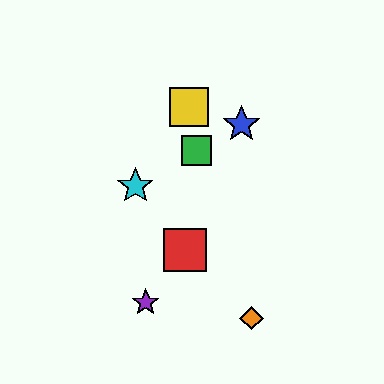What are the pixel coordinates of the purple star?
The purple star is at (146, 302).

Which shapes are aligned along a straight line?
The blue star, the green square, the cyan star are aligned along a straight line.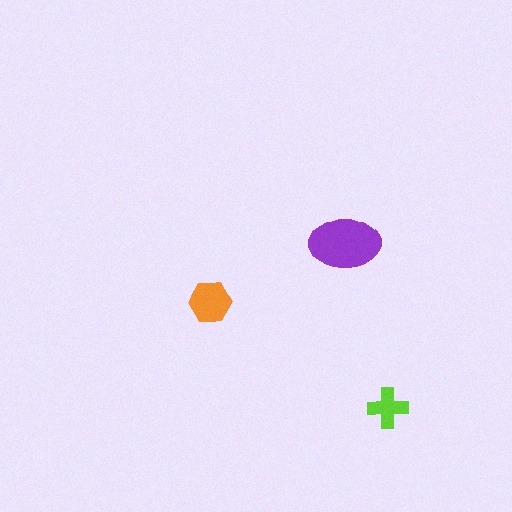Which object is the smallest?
The lime cross.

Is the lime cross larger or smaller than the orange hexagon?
Smaller.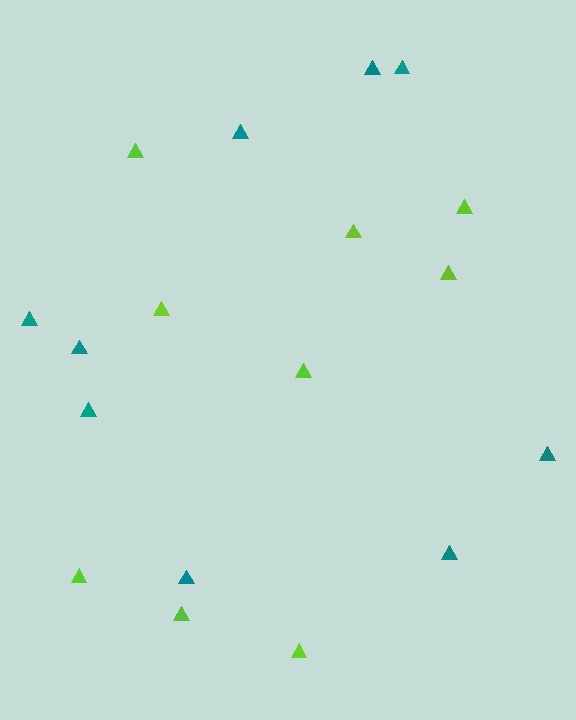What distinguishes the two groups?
There are 2 groups: one group of teal triangles (9) and one group of lime triangles (9).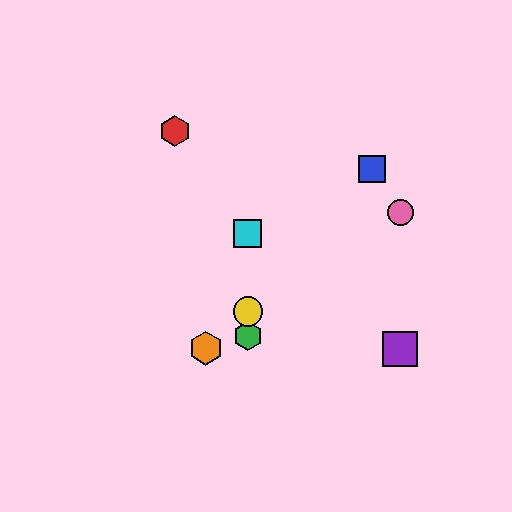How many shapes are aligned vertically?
3 shapes (the green hexagon, the yellow circle, the cyan square) are aligned vertically.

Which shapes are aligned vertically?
The green hexagon, the yellow circle, the cyan square are aligned vertically.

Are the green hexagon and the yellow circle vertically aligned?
Yes, both are at x≈248.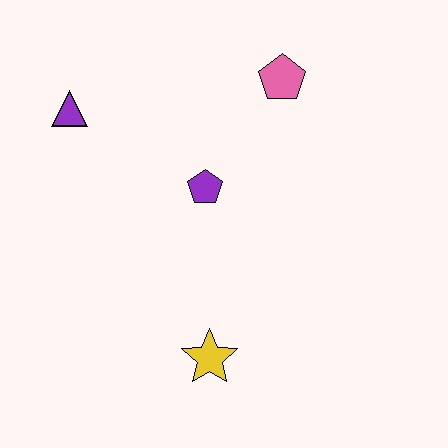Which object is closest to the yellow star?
The purple pentagon is closest to the yellow star.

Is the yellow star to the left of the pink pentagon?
Yes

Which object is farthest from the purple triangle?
The yellow star is farthest from the purple triangle.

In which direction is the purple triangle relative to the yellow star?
The purple triangle is above the yellow star.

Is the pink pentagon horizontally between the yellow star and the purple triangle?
No